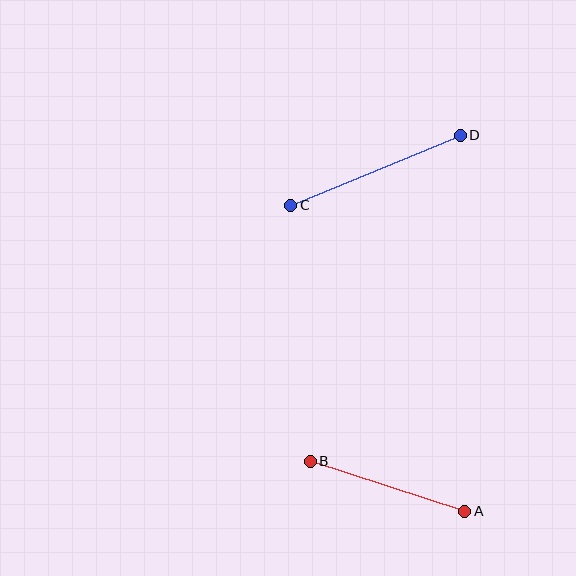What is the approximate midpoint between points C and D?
The midpoint is at approximately (376, 170) pixels.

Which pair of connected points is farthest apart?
Points C and D are farthest apart.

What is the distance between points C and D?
The distance is approximately 183 pixels.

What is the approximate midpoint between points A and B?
The midpoint is at approximately (388, 486) pixels.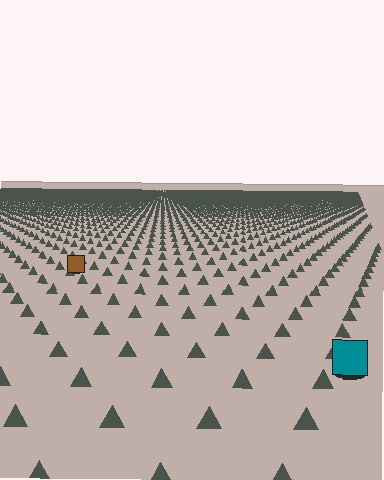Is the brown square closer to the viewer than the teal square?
No. The teal square is closer — you can tell from the texture gradient: the ground texture is coarser near it.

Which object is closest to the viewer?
The teal square is closest. The texture marks near it are larger and more spread out.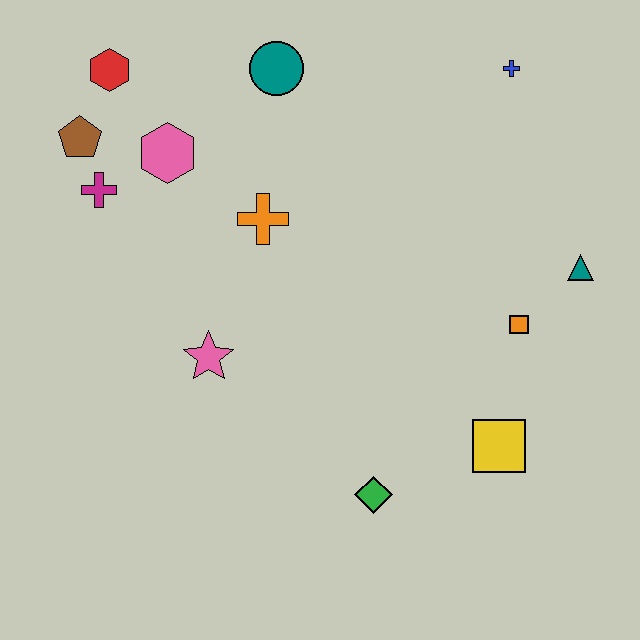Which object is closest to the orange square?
The teal triangle is closest to the orange square.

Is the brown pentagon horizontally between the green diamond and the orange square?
No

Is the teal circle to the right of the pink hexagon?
Yes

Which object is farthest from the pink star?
The blue cross is farthest from the pink star.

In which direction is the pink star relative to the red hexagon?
The pink star is below the red hexagon.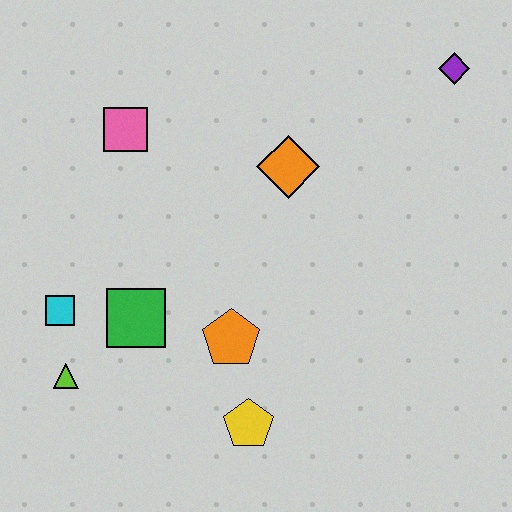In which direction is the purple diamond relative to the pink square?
The purple diamond is to the right of the pink square.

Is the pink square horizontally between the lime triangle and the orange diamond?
Yes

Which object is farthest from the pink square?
The purple diamond is farthest from the pink square.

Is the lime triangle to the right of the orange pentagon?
No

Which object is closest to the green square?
The cyan square is closest to the green square.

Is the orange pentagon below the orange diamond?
Yes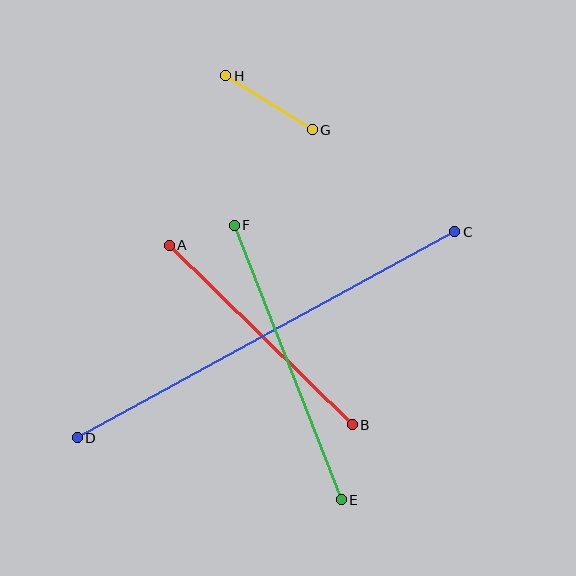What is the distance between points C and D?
The distance is approximately 430 pixels.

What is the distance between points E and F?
The distance is approximately 294 pixels.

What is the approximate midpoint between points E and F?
The midpoint is at approximately (288, 362) pixels.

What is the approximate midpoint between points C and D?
The midpoint is at approximately (266, 335) pixels.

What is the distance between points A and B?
The distance is approximately 256 pixels.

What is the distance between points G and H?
The distance is approximately 102 pixels.